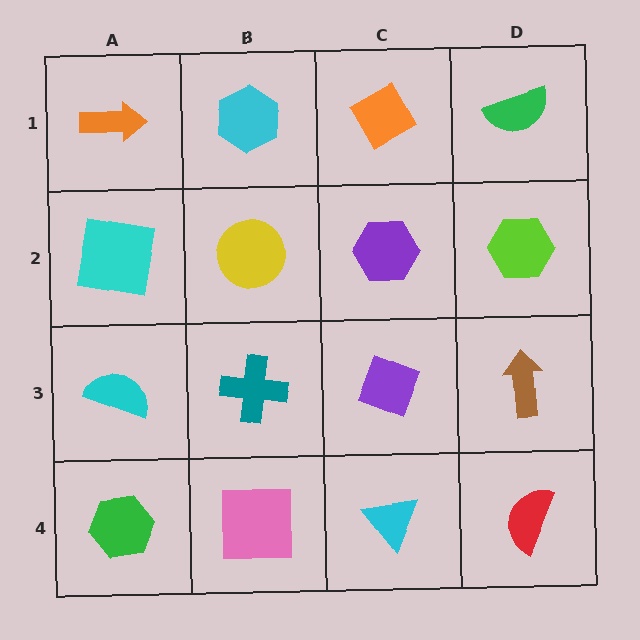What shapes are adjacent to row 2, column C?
An orange diamond (row 1, column C), a purple diamond (row 3, column C), a yellow circle (row 2, column B), a lime hexagon (row 2, column D).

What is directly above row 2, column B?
A cyan hexagon.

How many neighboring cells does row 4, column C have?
3.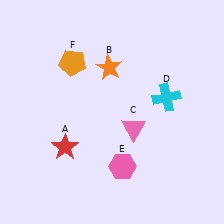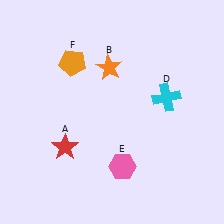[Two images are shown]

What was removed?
The pink triangle (C) was removed in Image 2.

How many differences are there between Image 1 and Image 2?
There is 1 difference between the two images.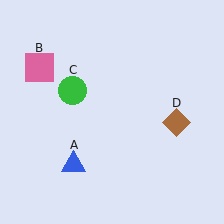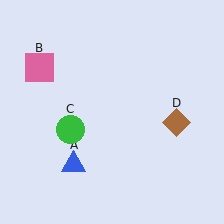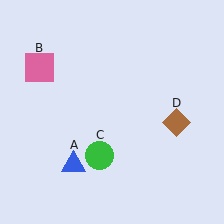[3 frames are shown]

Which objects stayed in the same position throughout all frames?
Blue triangle (object A) and pink square (object B) and brown diamond (object D) remained stationary.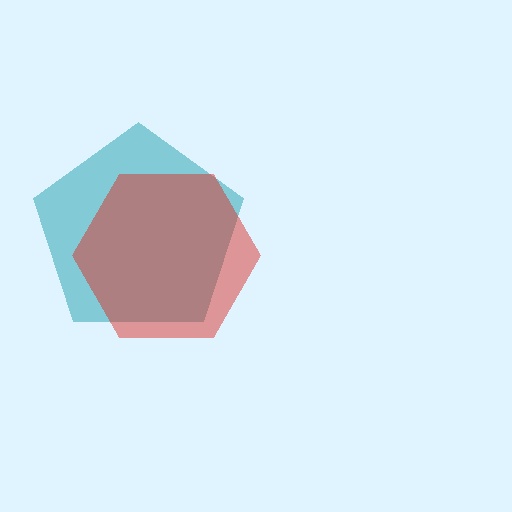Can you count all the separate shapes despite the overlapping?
Yes, there are 2 separate shapes.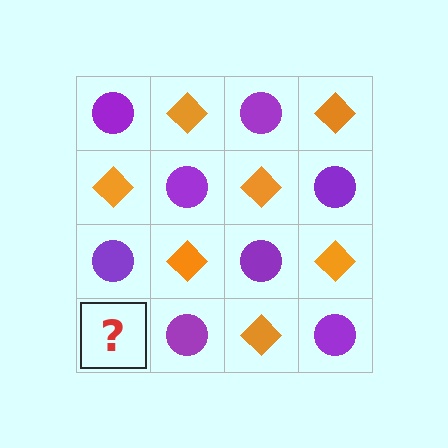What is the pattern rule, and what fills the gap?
The rule is that it alternates purple circle and orange diamond in a checkerboard pattern. The gap should be filled with an orange diamond.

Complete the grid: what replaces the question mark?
The question mark should be replaced with an orange diamond.